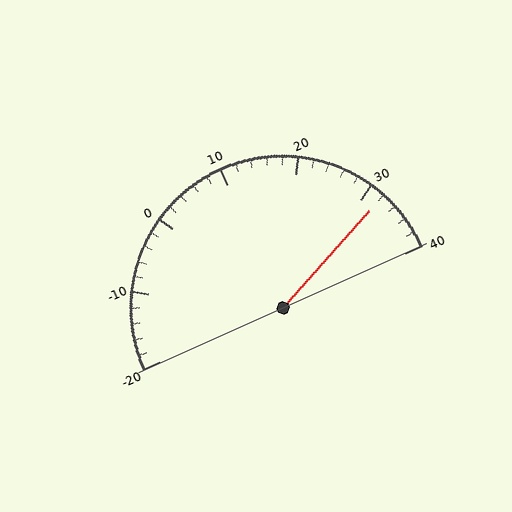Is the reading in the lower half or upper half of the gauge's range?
The reading is in the upper half of the range (-20 to 40).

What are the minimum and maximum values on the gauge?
The gauge ranges from -20 to 40.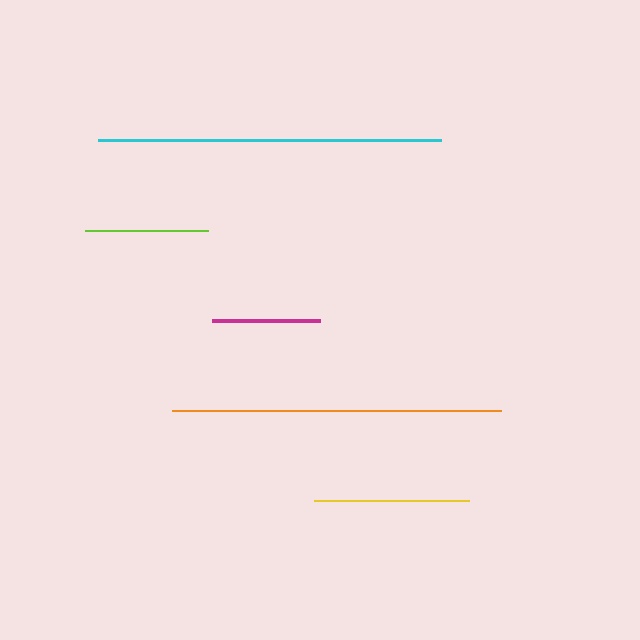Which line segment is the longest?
The cyan line is the longest at approximately 343 pixels.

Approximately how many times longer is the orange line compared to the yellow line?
The orange line is approximately 2.1 times the length of the yellow line.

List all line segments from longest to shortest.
From longest to shortest: cyan, orange, yellow, lime, magenta.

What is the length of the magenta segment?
The magenta segment is approximately 108 pixels long.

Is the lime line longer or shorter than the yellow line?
The yellow line is longer than the lime line.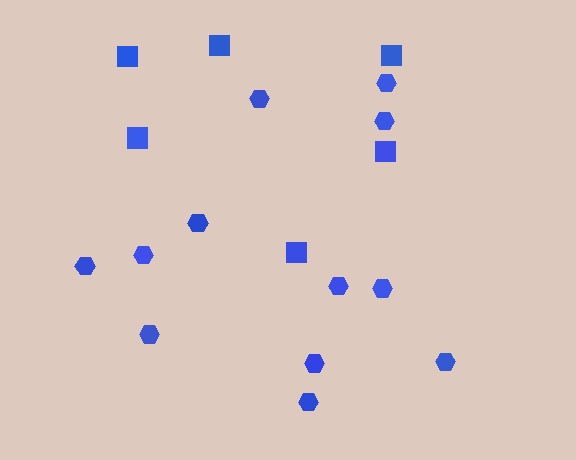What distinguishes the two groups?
There are 2 groups: one group of squares (6) and one group of hexagons (12).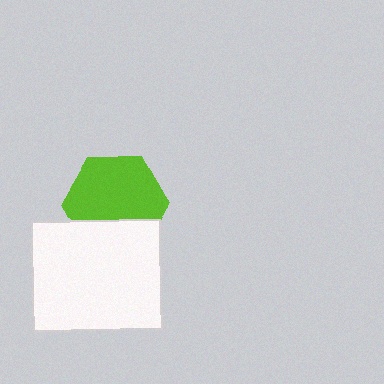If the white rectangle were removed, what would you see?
You would see the complete lime hexagon.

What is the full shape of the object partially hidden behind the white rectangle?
The partially hidden object is a lime hexagon.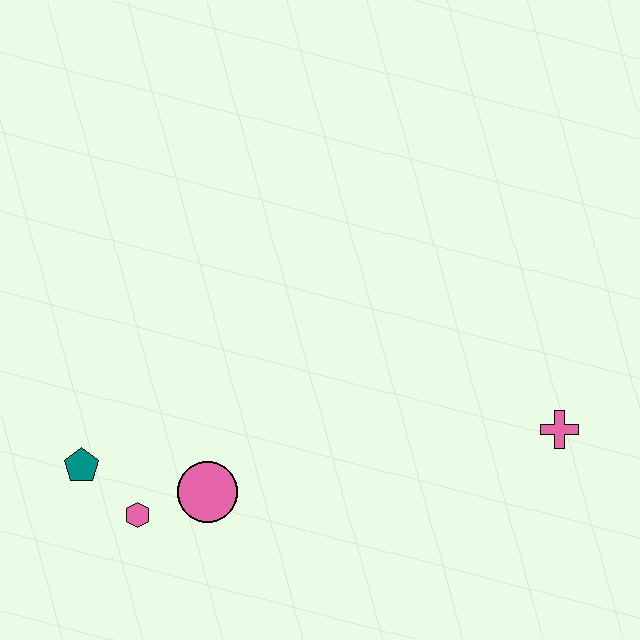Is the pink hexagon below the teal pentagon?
Yes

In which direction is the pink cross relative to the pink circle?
The pink cross is to the right of the pink circle.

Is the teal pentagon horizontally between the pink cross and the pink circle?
No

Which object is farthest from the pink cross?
The teal pentagon is farthest from the pink cross.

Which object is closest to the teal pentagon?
The pink hexagon is closest to the teal pentagon.